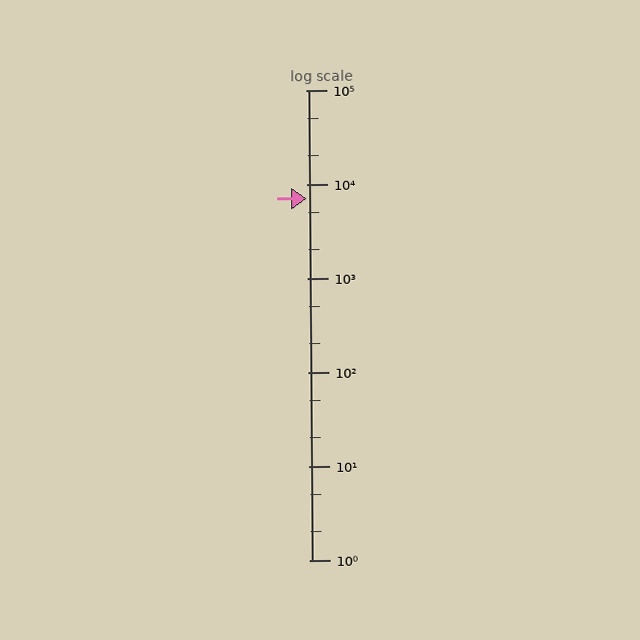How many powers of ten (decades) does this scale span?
The scale spans 5 decades, from 1 to 100000.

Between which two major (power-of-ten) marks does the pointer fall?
The pointer is between 1000 and 10000.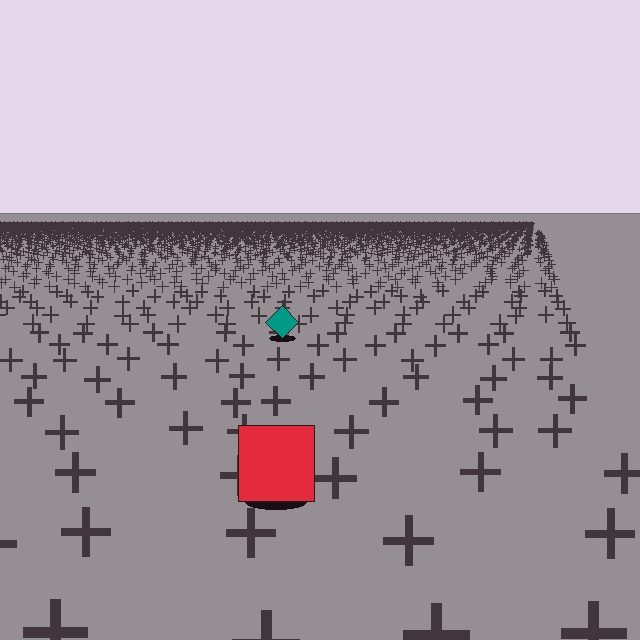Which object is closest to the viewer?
The red square is closest. The texture marks near it are larger and more spread out.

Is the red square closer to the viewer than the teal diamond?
Yes. The red square is closer — you can tell from the texture gradient: the ground texture is coarser near it.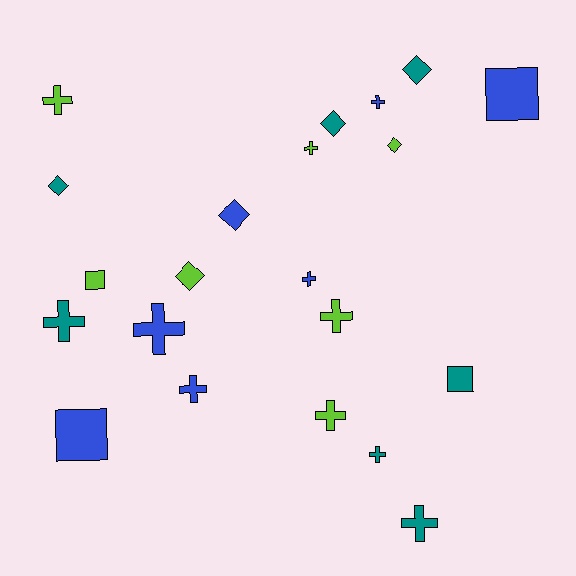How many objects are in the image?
There are 21 objects.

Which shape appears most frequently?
Cross, with 11 objects.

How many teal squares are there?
There is 1 teal square.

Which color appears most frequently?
Lime, with 7 objects.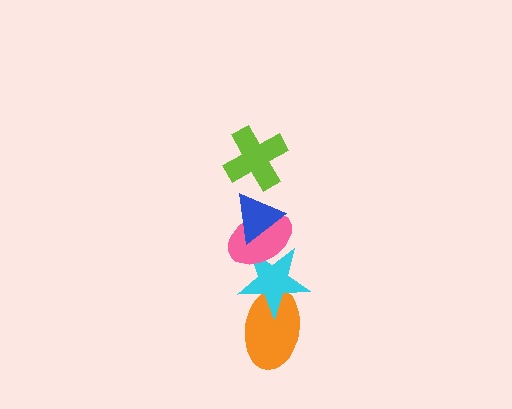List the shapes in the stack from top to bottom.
From top to bottom: the lime cross, the blue triangle, the pink ellipse, the cyan star, the orange ellipse.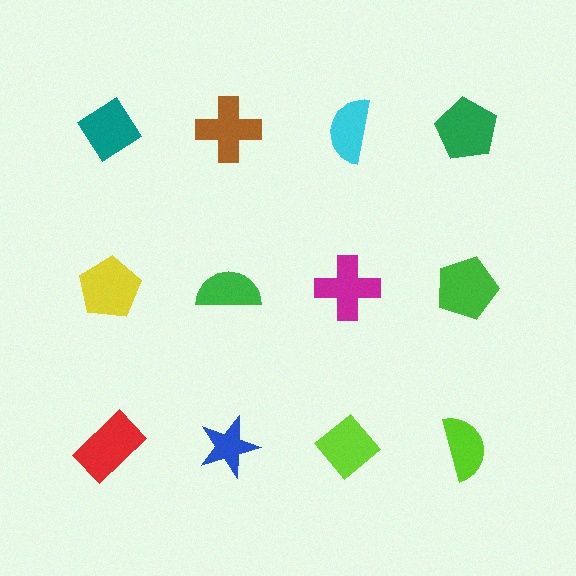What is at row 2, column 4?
A green pentagon.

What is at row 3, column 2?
A blue star.